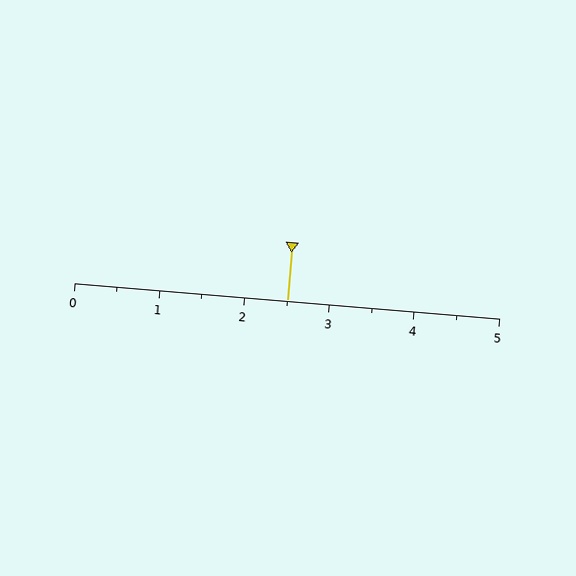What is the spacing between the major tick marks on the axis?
The major ticks are spaced 1 apart.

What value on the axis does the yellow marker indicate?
The marker indicates approximately 2.5.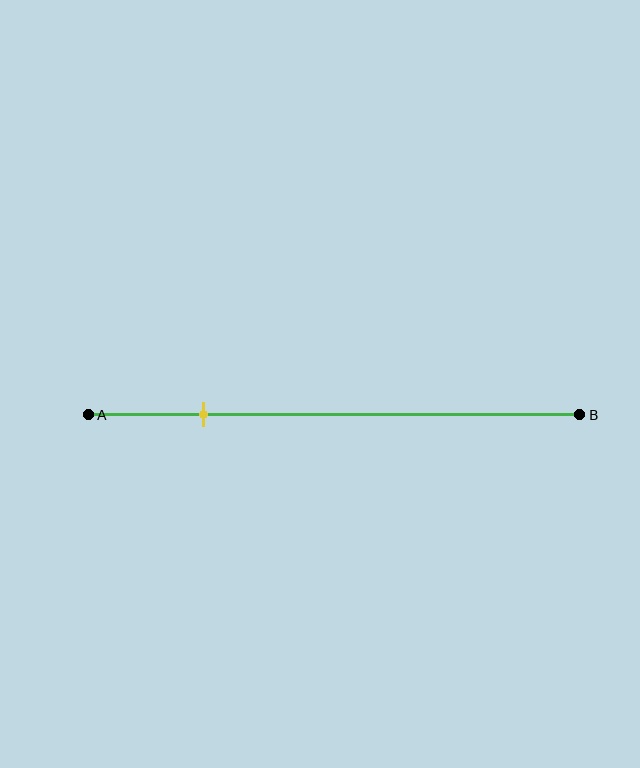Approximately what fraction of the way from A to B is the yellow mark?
The yellow mark is approximately 25% of the way from A to B.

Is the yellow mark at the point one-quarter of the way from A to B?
Yes, the mark is approximately at the one-quarter point.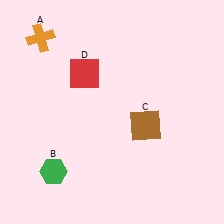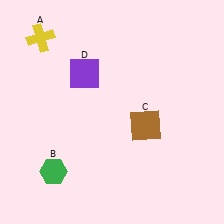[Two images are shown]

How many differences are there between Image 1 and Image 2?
There are 2 differences between the two images.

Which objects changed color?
A changed from orange to yellow. D changed from red to purple.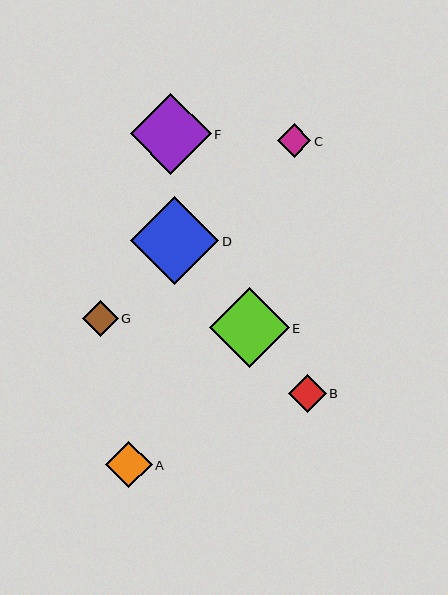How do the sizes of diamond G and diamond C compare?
Diamond G and diamond C are approximately the same size.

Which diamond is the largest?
Diamond D is the largest with a size of approximately 88 pixels.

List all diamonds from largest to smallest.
From largest to smallest: D, F, E, A, B, G, C.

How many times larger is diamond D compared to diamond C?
Diamond D is approximately 2.6 times the size of diamond C.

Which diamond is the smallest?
Diamond C is the smallest with a size of approximately 34 pixels.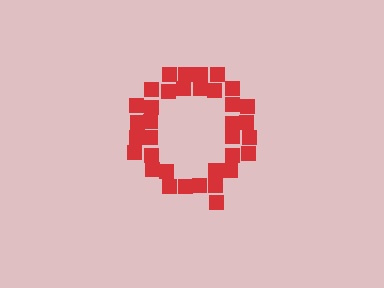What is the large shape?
The large shape is the letter Q.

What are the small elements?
The small elements are squares.